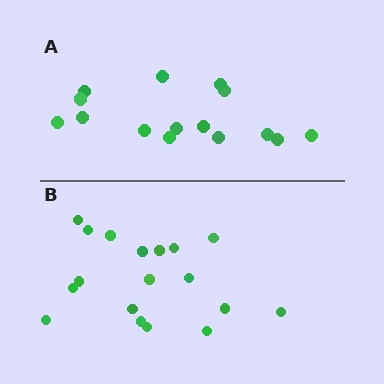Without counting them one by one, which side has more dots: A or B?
Region B (the bottom region) has more dots.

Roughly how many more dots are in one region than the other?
Region B has just a few more — roughly 2 or 3 more dots than region A.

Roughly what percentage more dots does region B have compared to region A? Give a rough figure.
About 20% more.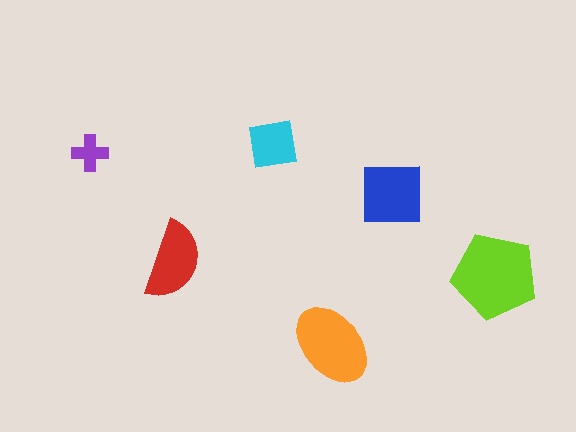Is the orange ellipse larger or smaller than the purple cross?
Larger.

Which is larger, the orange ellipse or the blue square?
The orange ellipse.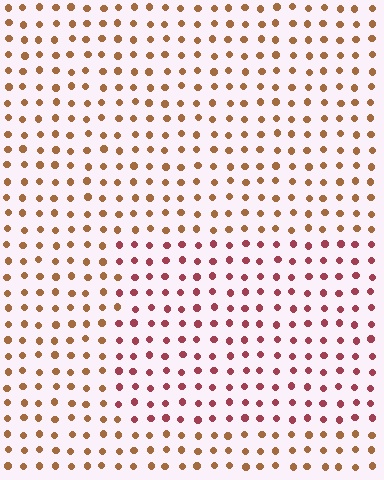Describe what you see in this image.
The image is filled with small brown elements in a uniform arrangement. A rectangle-shaped region is visible where the elements are tinted to a slightly different hue, forming a subtle color boundary.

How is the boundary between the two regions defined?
The boundary is defined purely by a slight shift in hue (about 38 degrees). Spacing, size, and orientation are identical on both sides.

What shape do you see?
I see a rectangle.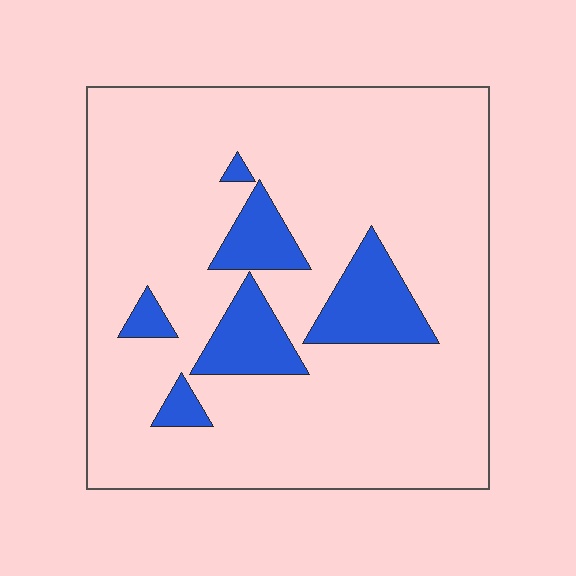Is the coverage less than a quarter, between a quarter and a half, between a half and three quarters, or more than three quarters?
Less than a quarter.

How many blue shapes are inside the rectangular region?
6.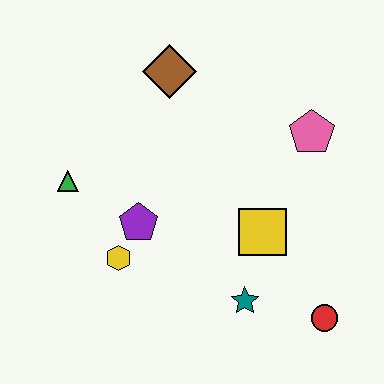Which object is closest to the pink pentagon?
The yellow square is closest to the pink pentagon.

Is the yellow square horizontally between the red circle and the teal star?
Yes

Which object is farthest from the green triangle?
The red circle is farthest from the green triangle.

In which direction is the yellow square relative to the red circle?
The yellow square is above the red circle.